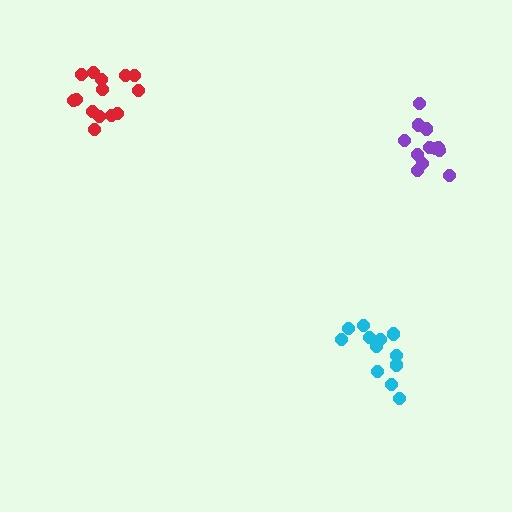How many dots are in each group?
Group 1: 12 dots, Group 2: 12 dots, Group 3: 14 dots (38 total).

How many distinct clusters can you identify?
There are 3 distinct clusters.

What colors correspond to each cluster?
The clusters are colored: purple, cyan, red.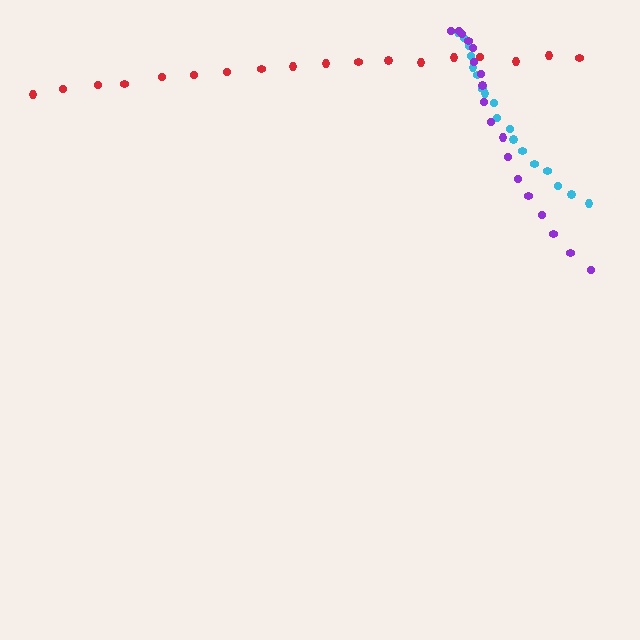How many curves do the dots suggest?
There are 3 distinct paths.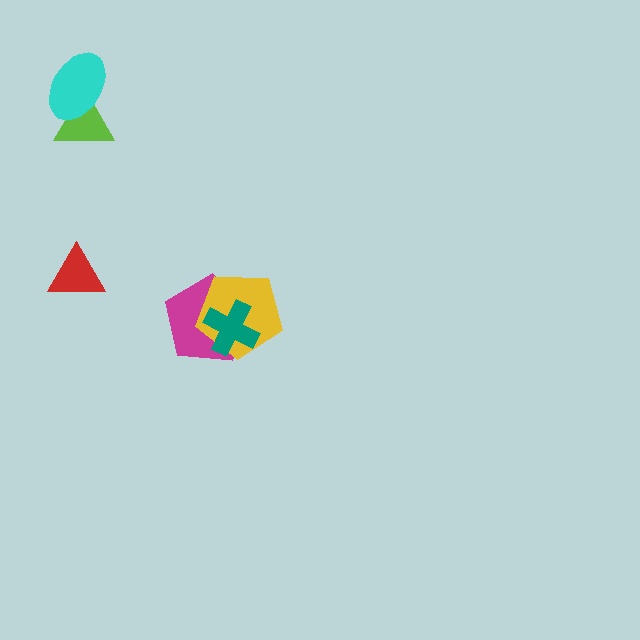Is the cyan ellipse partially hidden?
No, no other shape covers it.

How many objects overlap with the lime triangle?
1 object overlaps with the lime triangle.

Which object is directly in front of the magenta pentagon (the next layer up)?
The yellow pentagon is directly in front of the magenta pentagon.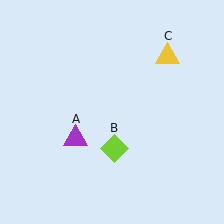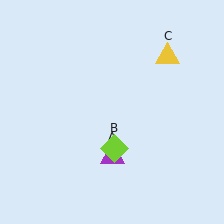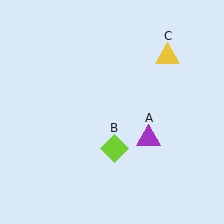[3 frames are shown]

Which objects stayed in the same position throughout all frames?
Lime diamond (object B) and yellow triangle (object C) remained stationary.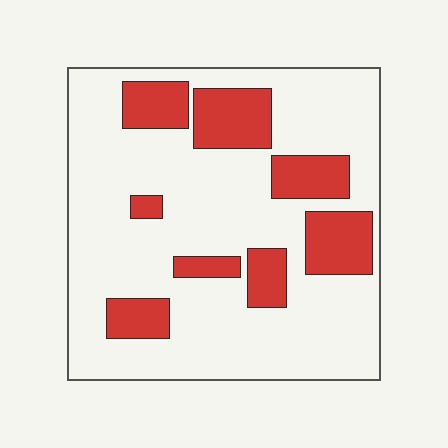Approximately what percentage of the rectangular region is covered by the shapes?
Approximately 25%.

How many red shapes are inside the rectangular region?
8.